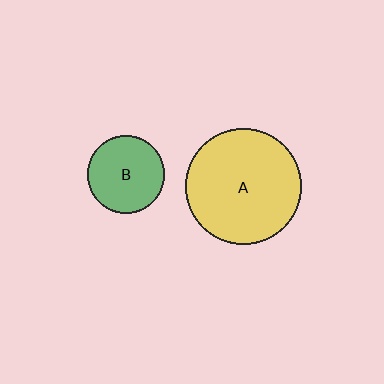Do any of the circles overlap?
No, none of the circles overlap.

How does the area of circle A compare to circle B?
Approximately 2.2 times.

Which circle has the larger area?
Circle A (yellow).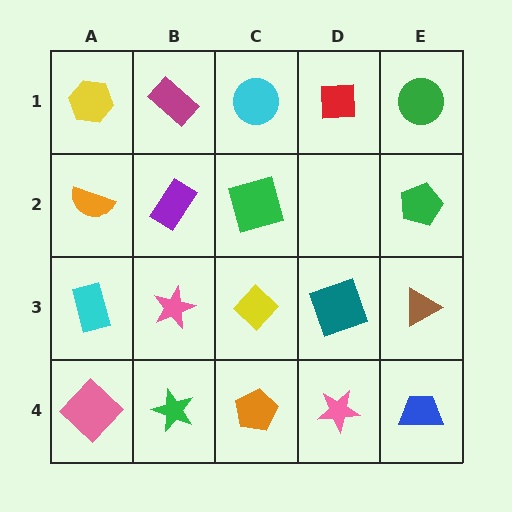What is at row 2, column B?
A purple rectangle.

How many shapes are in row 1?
5 shapes.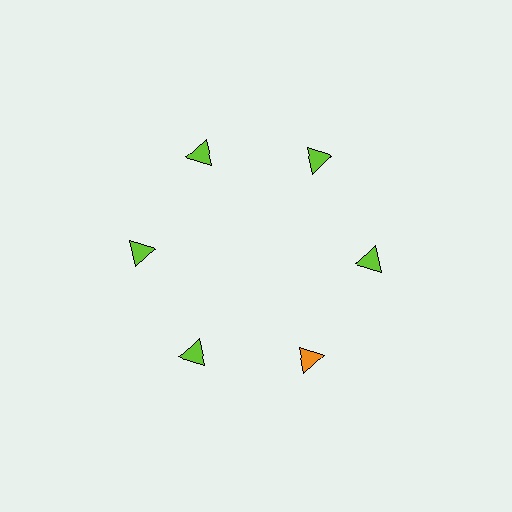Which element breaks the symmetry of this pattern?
The orange triangle at roughly the 5 o'clock position breaks the symmetry. All other shapes are lime triangles.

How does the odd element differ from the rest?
It has a different color: orange instead of lime.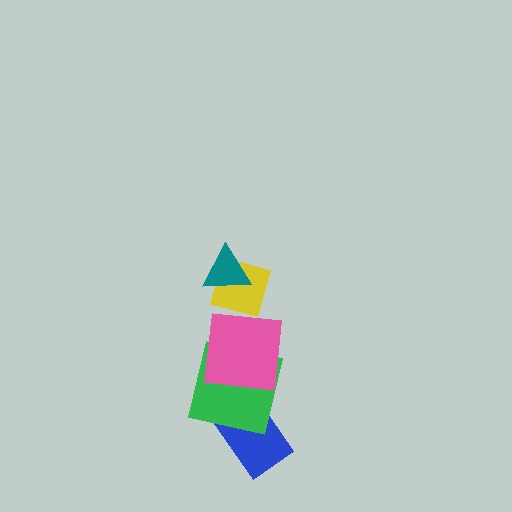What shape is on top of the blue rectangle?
The green square is on top of the blue rectangle.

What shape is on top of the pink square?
The yellow diamond is on top of the pink square.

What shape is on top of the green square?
The pink square is on top of the green square.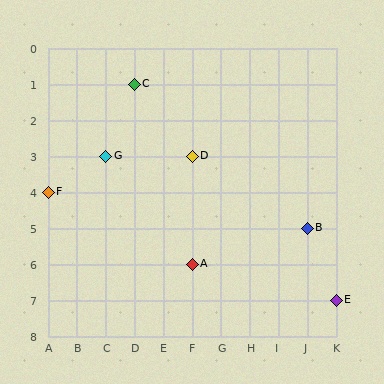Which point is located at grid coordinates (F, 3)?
Point D is at (F, 3).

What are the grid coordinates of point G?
Point G is at grid coordinates (C, 3).